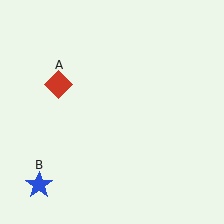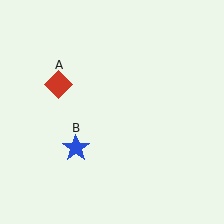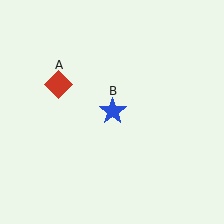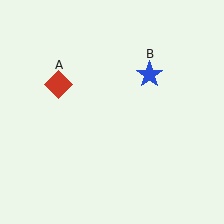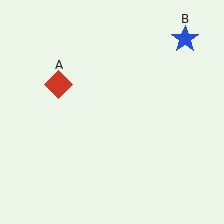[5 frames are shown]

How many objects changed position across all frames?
1 object changed position: blue star (object B).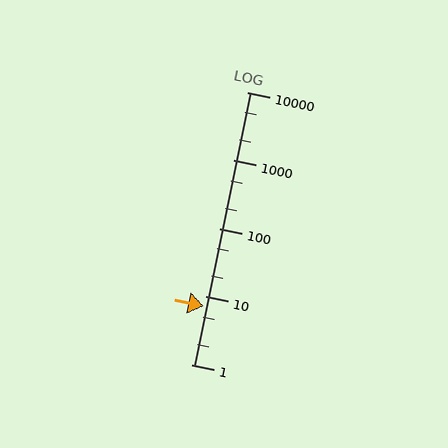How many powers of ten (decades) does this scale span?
The scale spans 4 decades, from 1 to 10000.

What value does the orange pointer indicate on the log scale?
The pointer indicates approximately 7.1.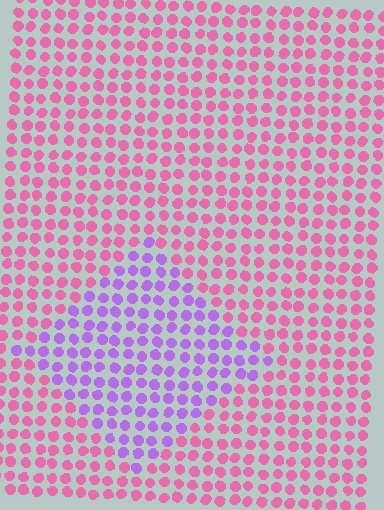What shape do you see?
I see a diamond.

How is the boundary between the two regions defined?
The boundary is defined purely by a slight shift in hue (about 53 degrees). Spacing, size, and orientation are identical on both sides.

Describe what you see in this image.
The image is filled with small pink elements in a uniform arrangement. A diamond-shaped region is visible where the elements are tinted to a slightly different hue, forming a subtle color boundary.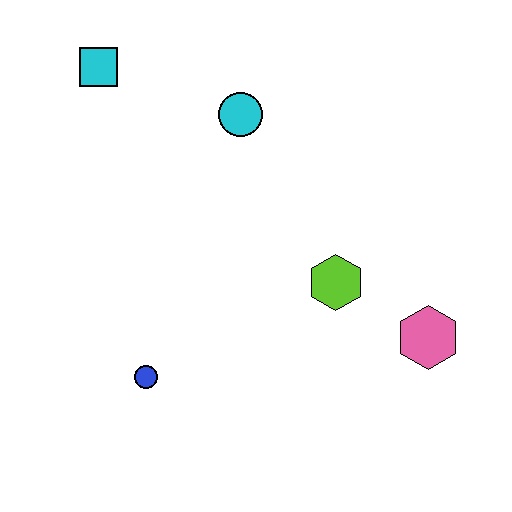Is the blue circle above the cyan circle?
No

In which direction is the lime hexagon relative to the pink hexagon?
The lime hexagon is to the left of the pink hexagon.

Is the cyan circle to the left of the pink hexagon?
Yes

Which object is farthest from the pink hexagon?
The cyan square is farthest from the pink hexagon.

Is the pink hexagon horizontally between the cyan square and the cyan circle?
No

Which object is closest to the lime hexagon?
The pink hexagon is closest to the lime hexagon.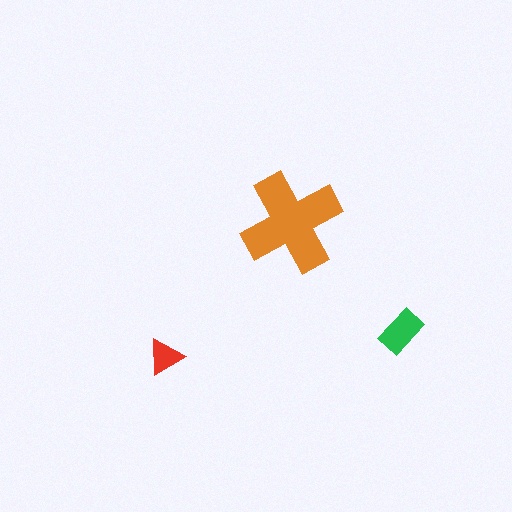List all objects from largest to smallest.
The orange cross, the green rectangle, the red triangle.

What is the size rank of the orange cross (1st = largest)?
1st.